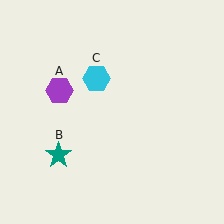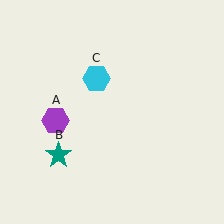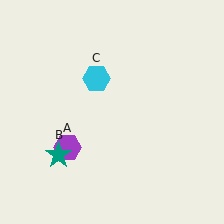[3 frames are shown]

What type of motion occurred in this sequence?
The purple hexagon (object A) rotated counterclockwise around the center of the scene.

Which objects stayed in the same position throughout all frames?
Teal star (object B) and cyan hexagon (object C) remained stationary.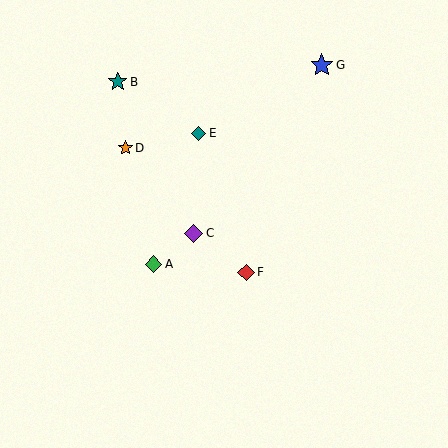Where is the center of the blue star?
The center of the blue star is at (322, 65).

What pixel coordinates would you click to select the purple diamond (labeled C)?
Click at (194, 233) to select the purple diamond C.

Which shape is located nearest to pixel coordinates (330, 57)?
The blue star (labeled G) at (322, 65) is nearest to that location.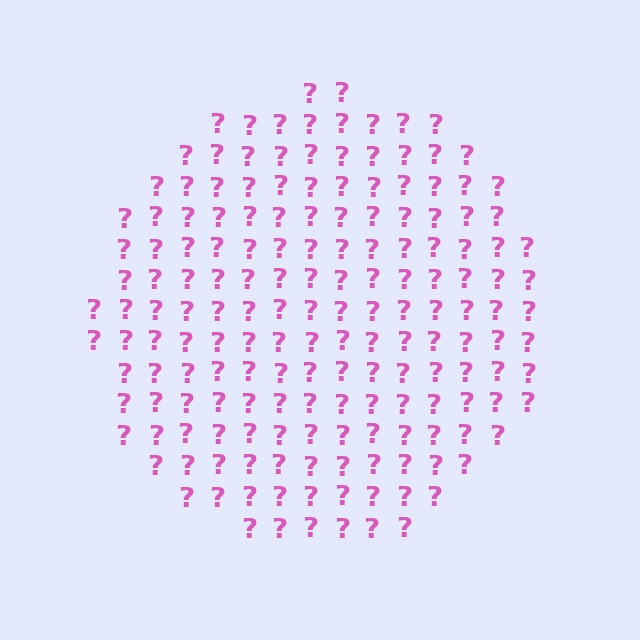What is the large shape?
The large shape is a circle.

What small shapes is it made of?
It is made of small question marks.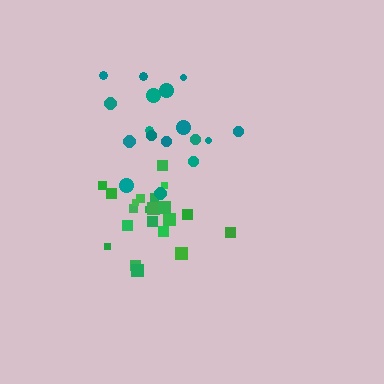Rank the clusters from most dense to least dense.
green, teal.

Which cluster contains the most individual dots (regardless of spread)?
Green (21).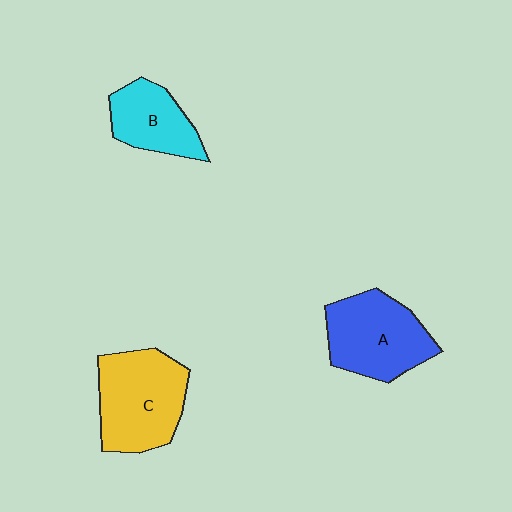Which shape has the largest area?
Shape C (yellow).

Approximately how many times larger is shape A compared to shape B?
Approximately 1.4 times.